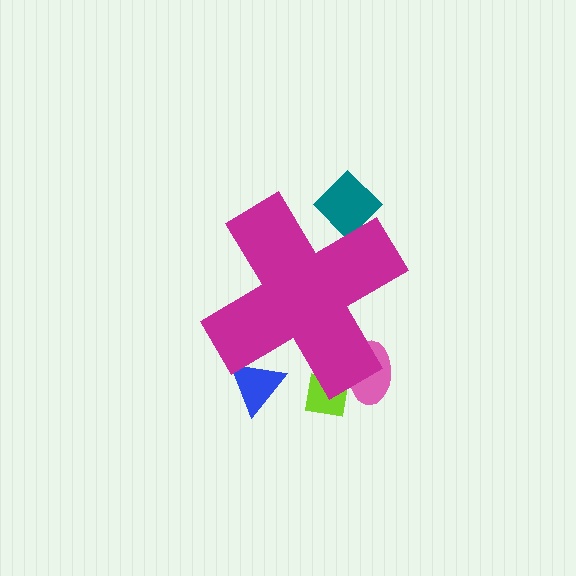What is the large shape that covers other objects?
A magenta cross.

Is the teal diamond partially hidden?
Yes, the teal diamond is partially hidden behind the magenta cross.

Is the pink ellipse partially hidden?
Yes, the pink ellipse is partially hidden behind the magenta cross.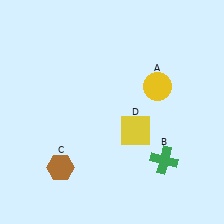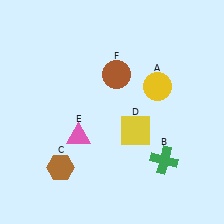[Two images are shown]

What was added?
A pink triangle (E), a brown circle (F) were added in Image 2.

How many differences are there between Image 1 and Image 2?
There are 2 differences between the two images.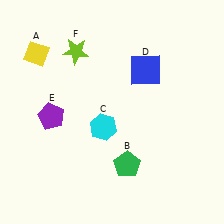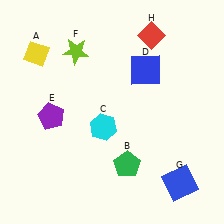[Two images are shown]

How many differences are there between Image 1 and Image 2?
There are 2 differences between the two images.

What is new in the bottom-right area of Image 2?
A blue square (G) was added in the bottom-right area of Image 2.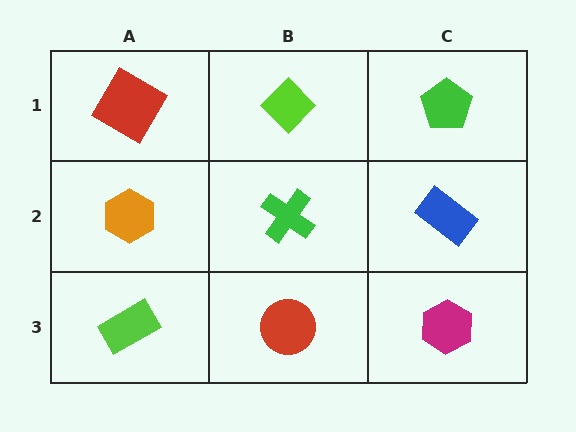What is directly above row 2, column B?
A lime diamond.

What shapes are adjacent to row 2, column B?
A lime diamond (row 1, column B), a red circle (row 3, column B), an orange hexagon (row 2, column A), a blue rectangle (row 2, column C).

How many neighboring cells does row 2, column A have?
3.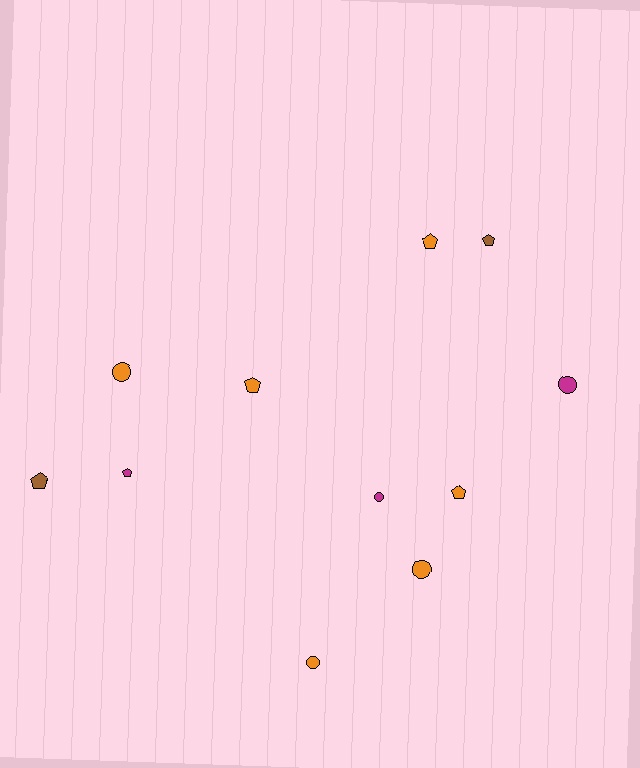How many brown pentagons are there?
There are 2 brown pentagons.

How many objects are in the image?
There are 11 objects.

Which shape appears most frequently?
Pentagon, with 6 objects.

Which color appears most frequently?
Orange, with 6 objects.